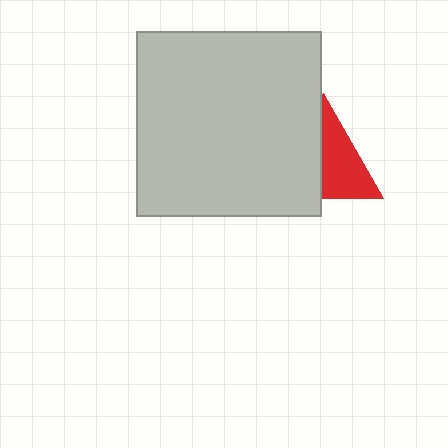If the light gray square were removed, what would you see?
You would see the complete red triangle.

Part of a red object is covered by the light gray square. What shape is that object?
It is a triangle.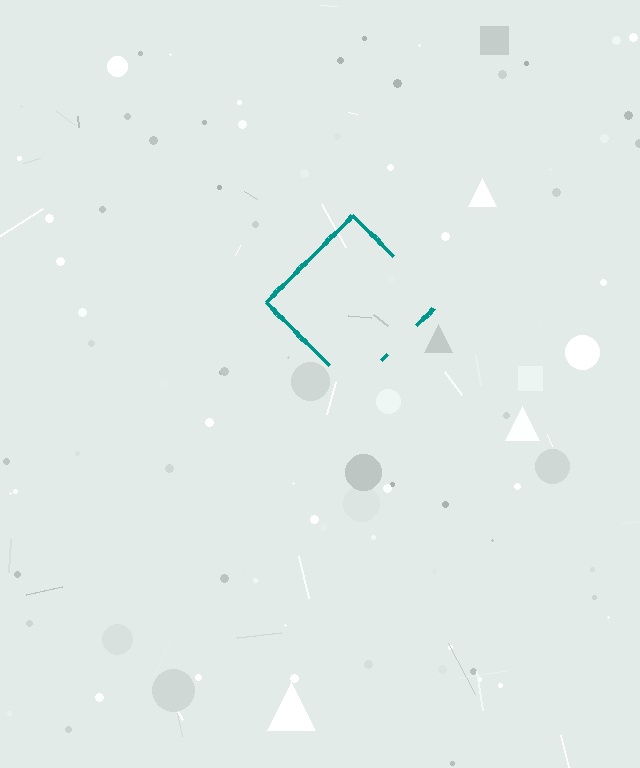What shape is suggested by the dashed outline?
The dashed outline suggests a diamond.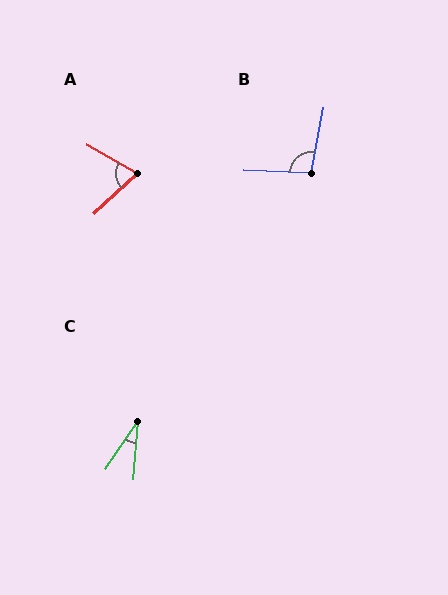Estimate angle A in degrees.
Approximately 73 degrees.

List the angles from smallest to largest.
C (30°), A (73°), B (98°).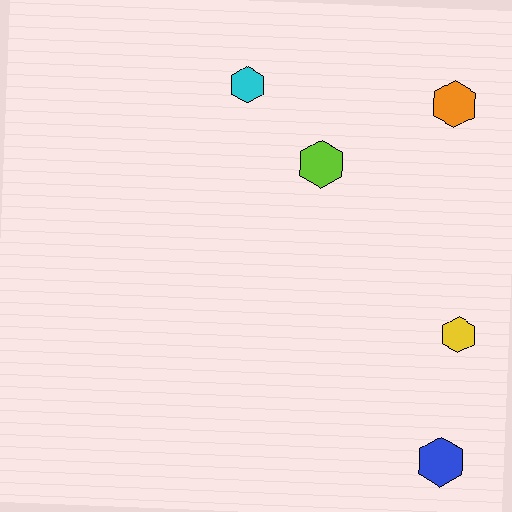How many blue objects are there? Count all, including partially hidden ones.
There is 1 blue object.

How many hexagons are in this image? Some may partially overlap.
There are 5 hexagons.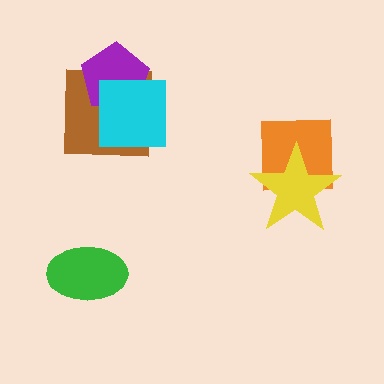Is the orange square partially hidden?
Yes, it is partially covered by another shape.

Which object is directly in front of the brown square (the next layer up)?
The purple pentagon is directly in front of the brown square.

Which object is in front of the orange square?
The yellow star is in front of the orange square.